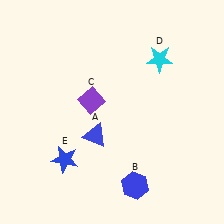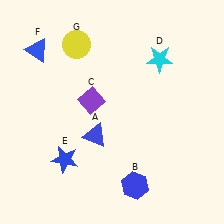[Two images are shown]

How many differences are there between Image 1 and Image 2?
There are 2 differences between the two images.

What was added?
A blue triangle (F), a yellow circle (G) were added in Image 2.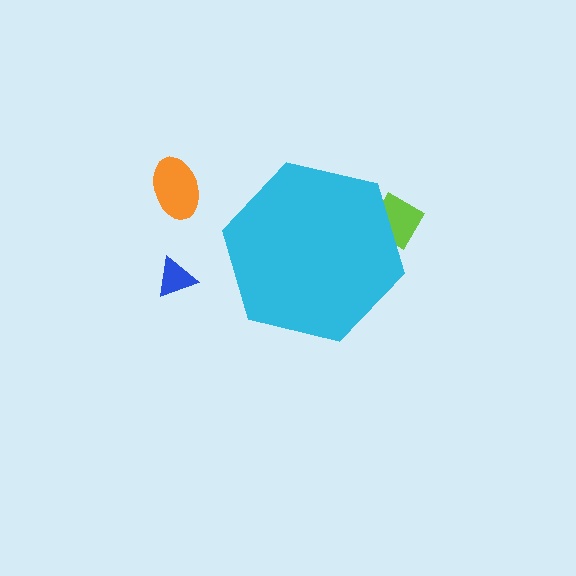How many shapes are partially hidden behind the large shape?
1 shape is partially hidden.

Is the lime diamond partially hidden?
Yes, the lime diamond is partially hidden behind the cyan hexagon.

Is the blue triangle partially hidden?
No, the blue triangle is fully visible.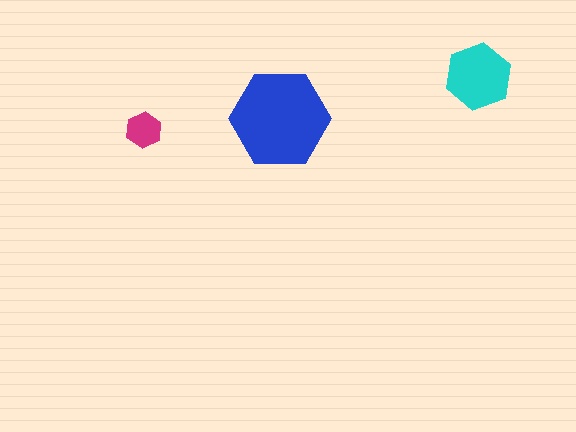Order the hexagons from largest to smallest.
the blue one, the cyan one, the magenta one.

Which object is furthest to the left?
The magenta hexagon is leftmost.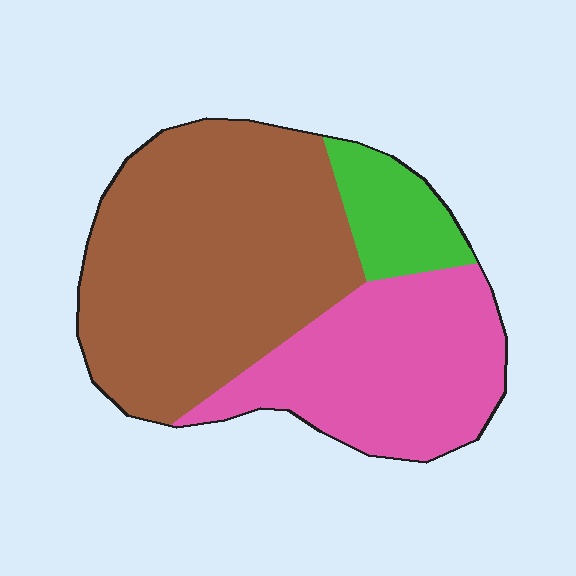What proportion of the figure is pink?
Pink covers 34% of the figure.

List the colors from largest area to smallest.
From largest to smallest: brown, pink, green.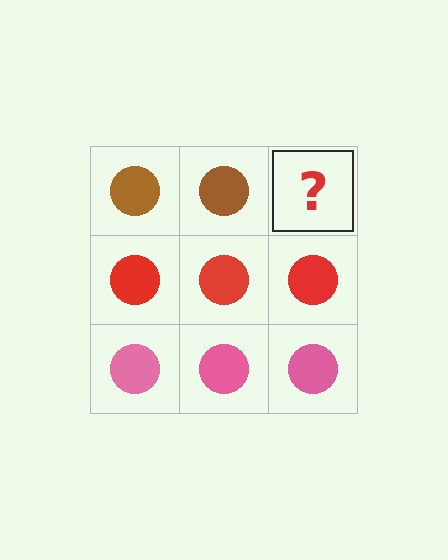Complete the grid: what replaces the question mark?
The question mark should be replaced with a brown circle.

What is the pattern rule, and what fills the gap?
The rule is that each row has a consistent color. The gap should be filled with a brown circle.